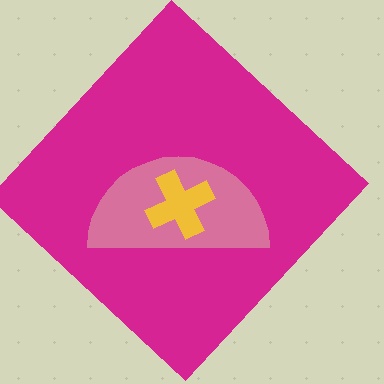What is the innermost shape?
The yellow cross.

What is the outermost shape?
The magenta diamond.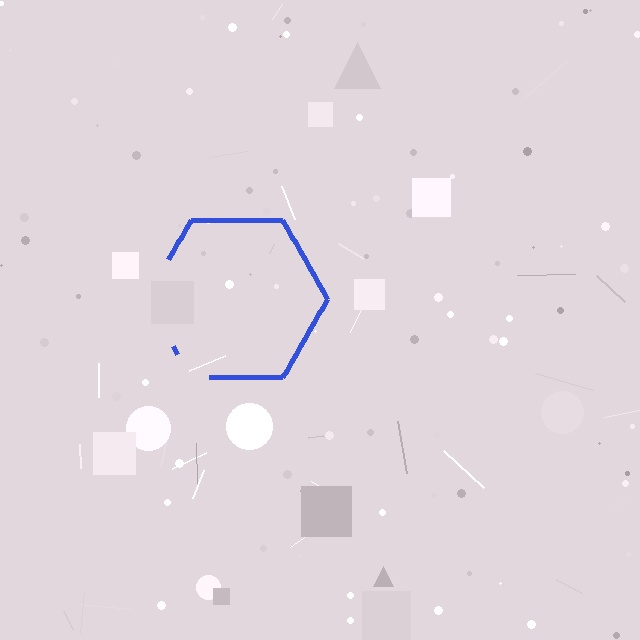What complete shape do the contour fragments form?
The contour fragments form a hexagon.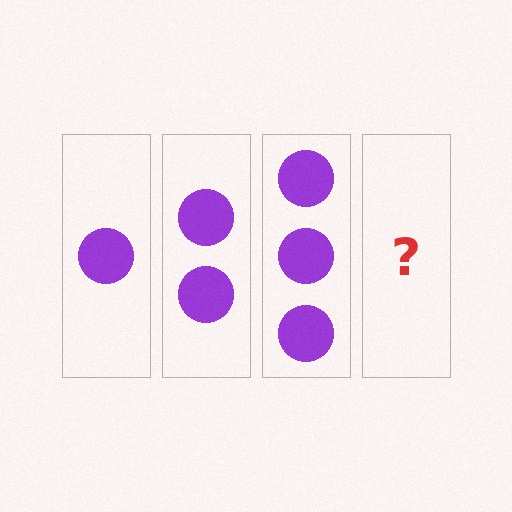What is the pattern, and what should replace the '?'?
The pattern is that each step adds one more circle. The '?' should be 4 circles.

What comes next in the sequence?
The next element should be 4 circles.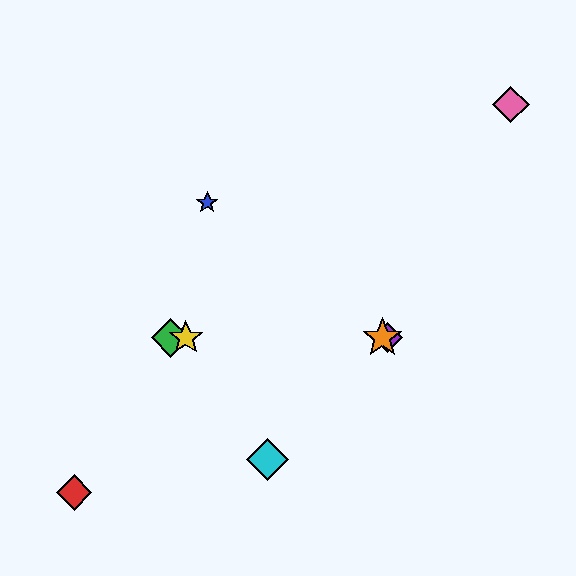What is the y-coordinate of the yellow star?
The yellow star is at y≈338.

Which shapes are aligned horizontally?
The green diamond, the yellow star, the purple diamond, the orange star are aligned horizontally.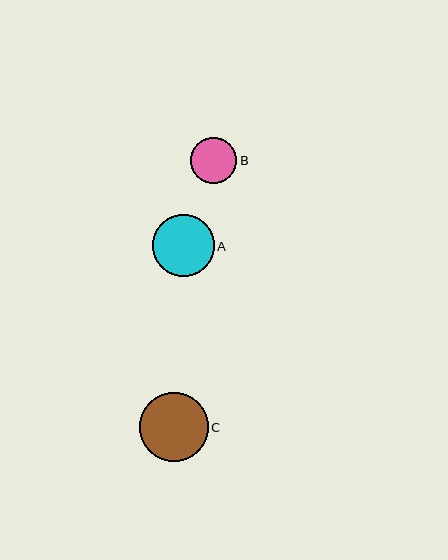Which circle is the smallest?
Circle B is the smallest with a size of approximately 47 pixels.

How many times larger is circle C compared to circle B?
Circle C is approximately 1.5 times the size of circle B.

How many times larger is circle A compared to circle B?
Circle A is approximately 1.3 times the size of circle B.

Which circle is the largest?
Circle C is the largest with a size of approximately 69 pixels.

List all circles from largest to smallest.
From largest to smallest: C, A, B.